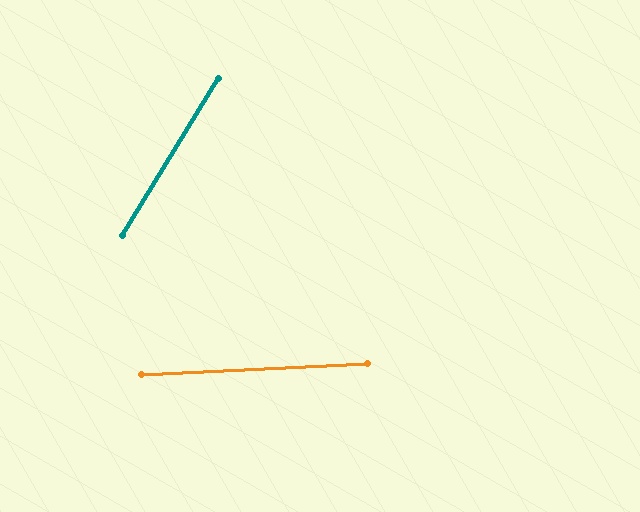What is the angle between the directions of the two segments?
Approximately 56 degrees.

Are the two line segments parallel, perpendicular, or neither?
Neither parallel nor perpendicular — they differ by about 56°.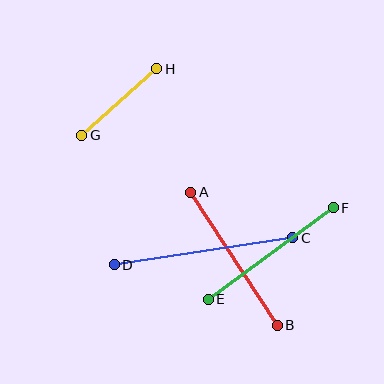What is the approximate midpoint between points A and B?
The midpoint is at approximately (234, 259) pixels.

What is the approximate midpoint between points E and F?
The midpoint is at approximately (271, 254) pixels.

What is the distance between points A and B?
The distance is approximately 158 pixels.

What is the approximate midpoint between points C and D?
The midpoint is at approximately (203, 251) pixels.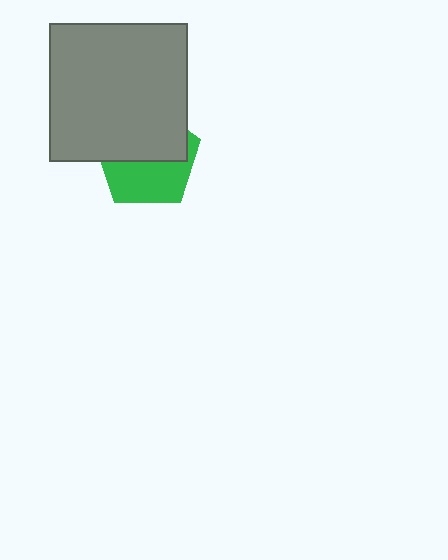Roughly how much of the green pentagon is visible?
About half of it is visible (roughly 47%).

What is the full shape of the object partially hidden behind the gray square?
The partially hidden object is a green pentagon.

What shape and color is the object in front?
The object in front is a gray square.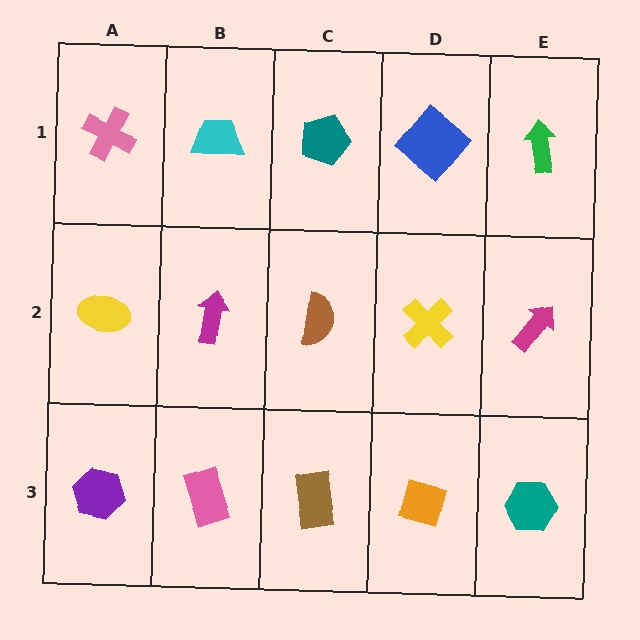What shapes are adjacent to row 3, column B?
A magenta arrow (row 2, column B), a purple hexagon (row 3, column A), a brown rectangle (row 3, column C).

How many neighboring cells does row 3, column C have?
3.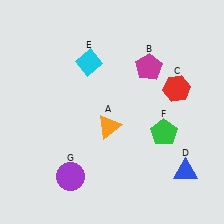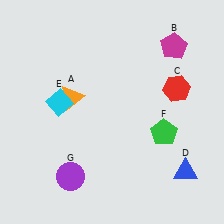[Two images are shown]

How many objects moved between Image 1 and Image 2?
3 objects moved between the two images.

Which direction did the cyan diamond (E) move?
The cyan diamond (E) moved down.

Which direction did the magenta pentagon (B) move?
The magenta pentagon (B) moved right.